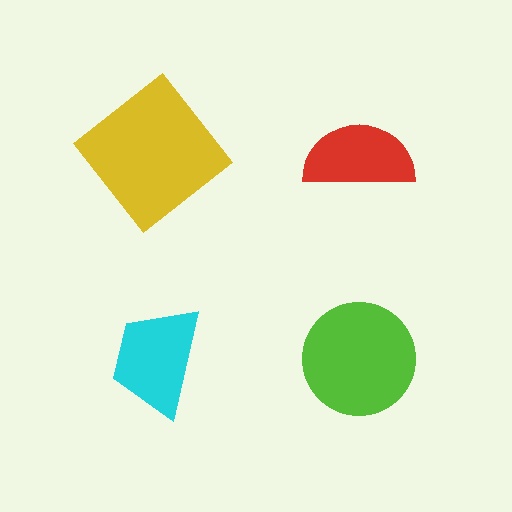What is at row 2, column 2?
A lime circle.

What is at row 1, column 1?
A yellow diamond.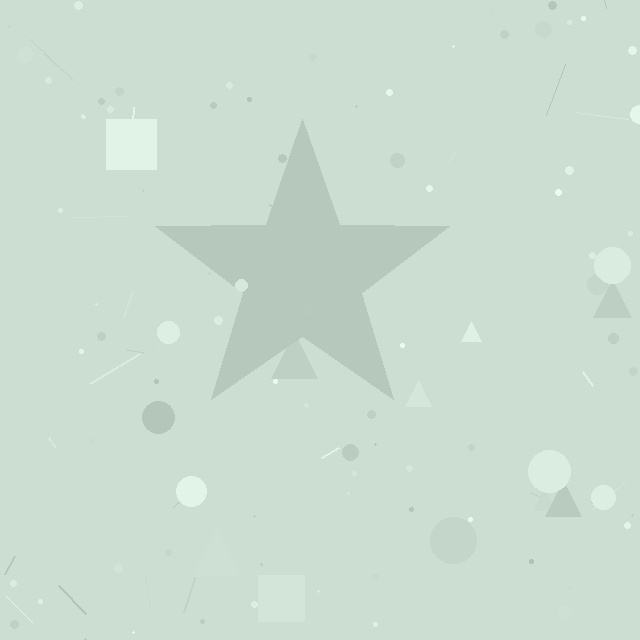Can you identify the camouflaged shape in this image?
The camouflaged shape is a star.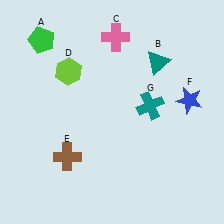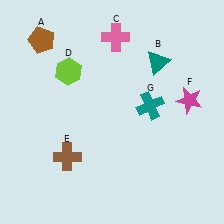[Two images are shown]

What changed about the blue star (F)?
In Image 1, F is blue. In Image 2, it changed to magenta.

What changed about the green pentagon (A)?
In Image 1, A is green. In Image 2, it changed to brown.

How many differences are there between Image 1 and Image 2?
There are 2 differences between the two images.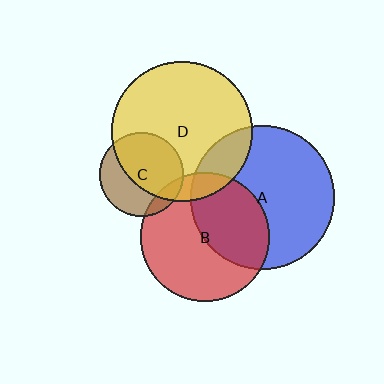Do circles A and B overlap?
Yes.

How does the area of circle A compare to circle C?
Approximately 2.9 times.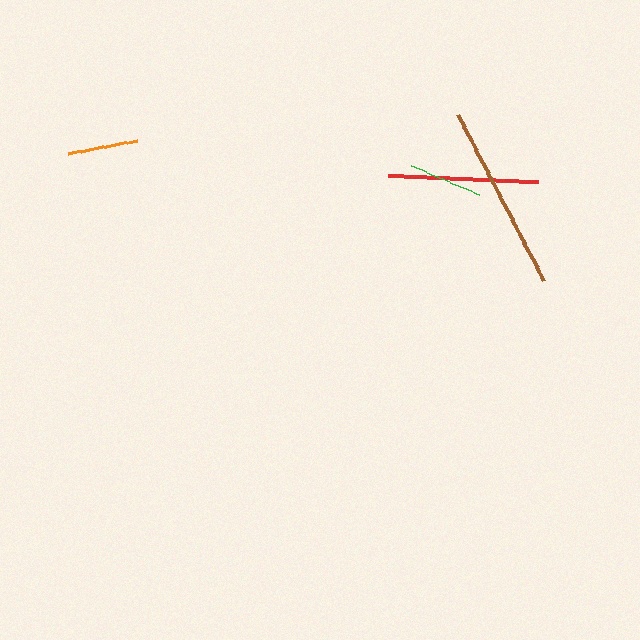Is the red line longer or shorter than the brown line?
The brown line is longer than the red line.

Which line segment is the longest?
The brown line is the longest at approximately 187 pixels.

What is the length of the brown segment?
The brown segment is approximately 187 pixels long.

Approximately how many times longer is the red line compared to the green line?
The red line is approximately 2.0 times the length of the green line.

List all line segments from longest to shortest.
From longest to shortest: brown, red, green, orange.